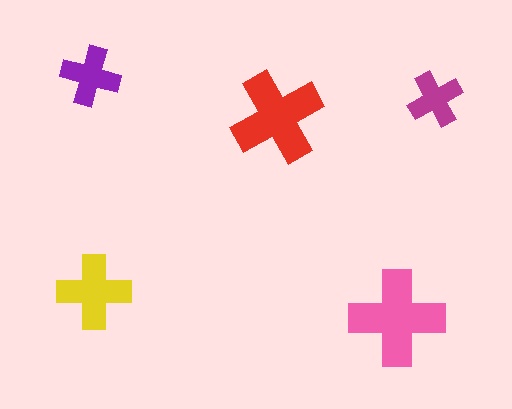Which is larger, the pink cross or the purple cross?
The pink one.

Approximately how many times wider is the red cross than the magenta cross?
About 1.5 times wider.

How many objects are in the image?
There are 5 objects in the image.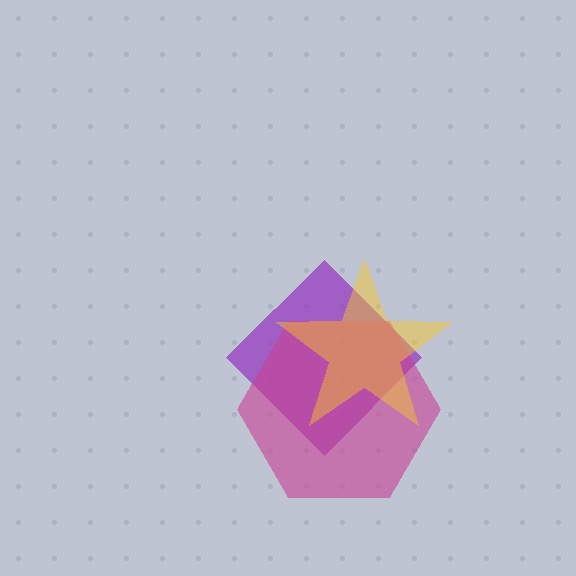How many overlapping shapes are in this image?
There are 3 overlapping shapes in the image.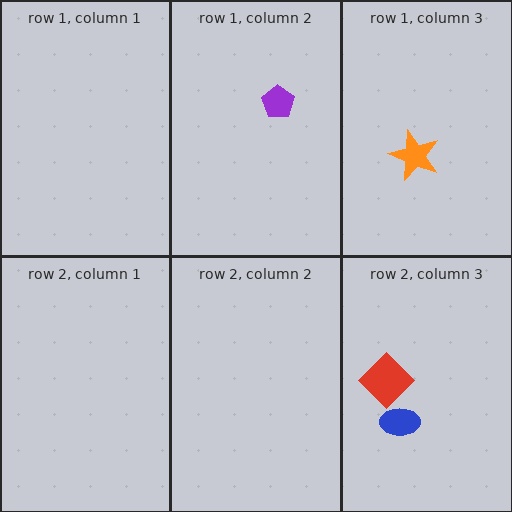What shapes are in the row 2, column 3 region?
The blue ellipse, the red diamond.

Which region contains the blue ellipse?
The row 2, column 3 region.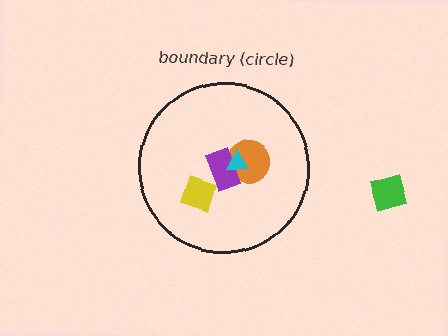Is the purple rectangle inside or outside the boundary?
Inside.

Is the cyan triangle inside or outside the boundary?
Inside.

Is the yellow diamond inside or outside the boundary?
Inside.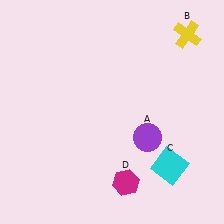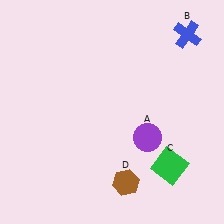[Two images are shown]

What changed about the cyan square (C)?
In Image 1, C is cyan. In Image 2, it changed to green.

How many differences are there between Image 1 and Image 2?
There are 3 differences between the two images.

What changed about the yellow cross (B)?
In Image 1, B is yellow. In Image 2, it changed to blue.